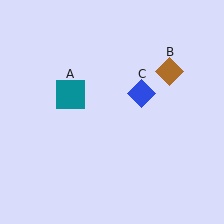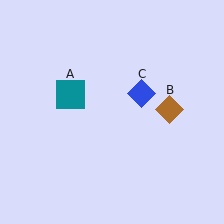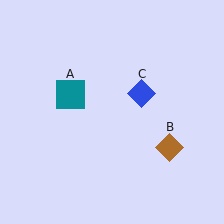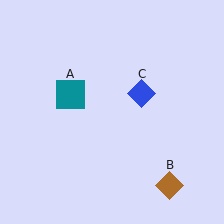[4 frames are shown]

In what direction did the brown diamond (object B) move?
The brown diamond (object B) moved down.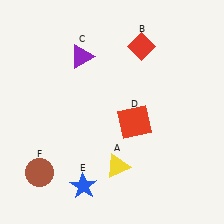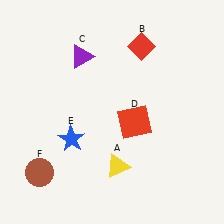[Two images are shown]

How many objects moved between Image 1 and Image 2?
1 object moved between the two images.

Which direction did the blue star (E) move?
The blue star (E) moved up.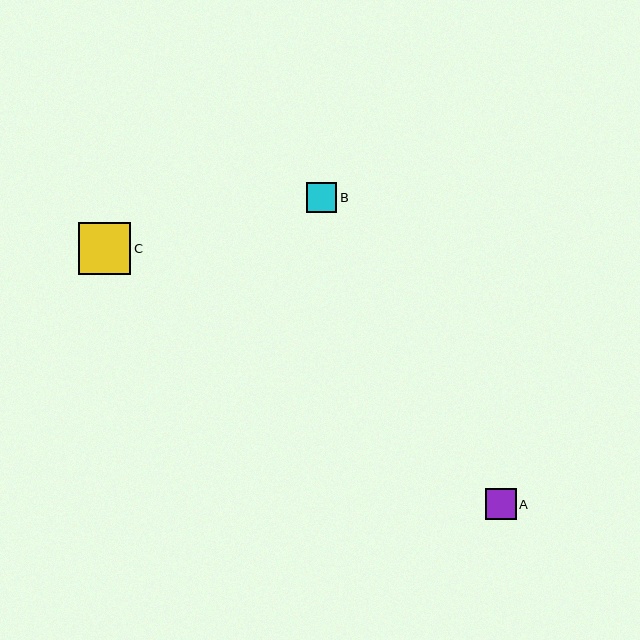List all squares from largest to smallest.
From largest to smallest: C, A, B.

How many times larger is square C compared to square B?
Square C is approximately 1.7 times the size of square B.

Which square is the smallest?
Square B is the smallest with a size of approximately 30 pixels.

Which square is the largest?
Square C is the largest with a size of approximately 52 pixels.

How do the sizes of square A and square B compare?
Square A and square B are approximately the same size.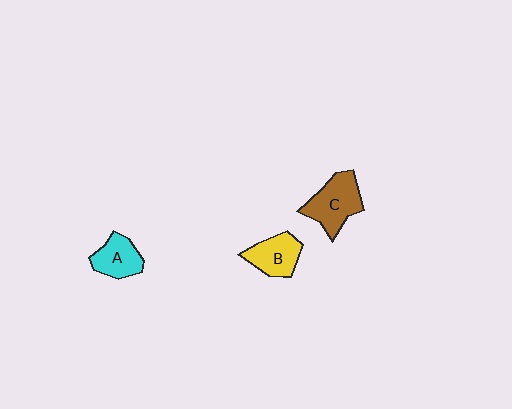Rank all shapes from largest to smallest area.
From largest to smallest: C (brown), B (yellow), A (cyan).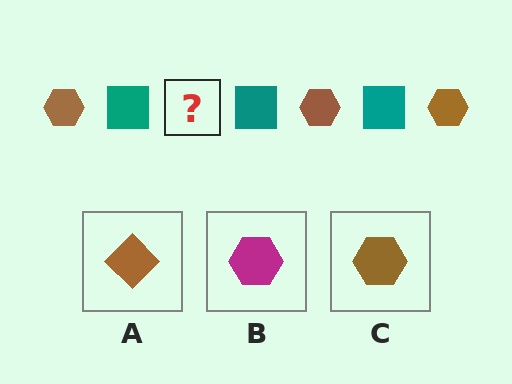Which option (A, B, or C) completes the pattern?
C.